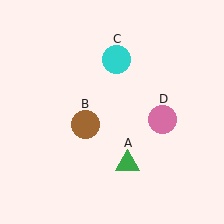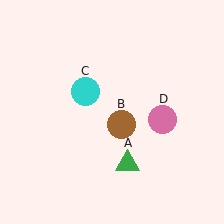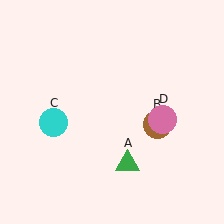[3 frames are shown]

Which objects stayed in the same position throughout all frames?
Green triangle (object A) and pink circle (object D) remained stationary.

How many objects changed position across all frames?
2 objects changed position: brown circle (object B), cyan circle (object C).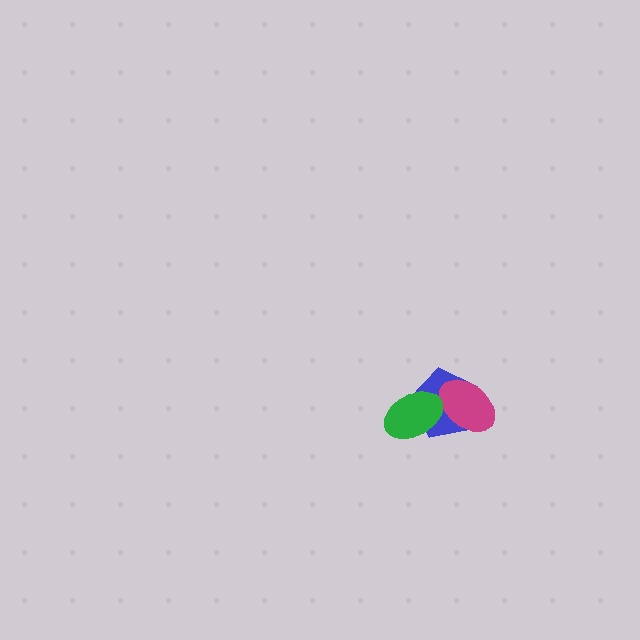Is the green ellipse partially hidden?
No, no other shape covers it.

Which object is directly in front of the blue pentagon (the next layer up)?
The magenta ellipse is directly in front of the blue pentagon.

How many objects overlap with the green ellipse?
2 objects overlap with the green ellipse.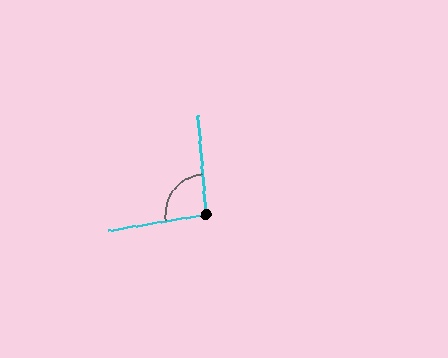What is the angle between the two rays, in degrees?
Approximately 95 degrees.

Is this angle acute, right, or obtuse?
It is obtuse.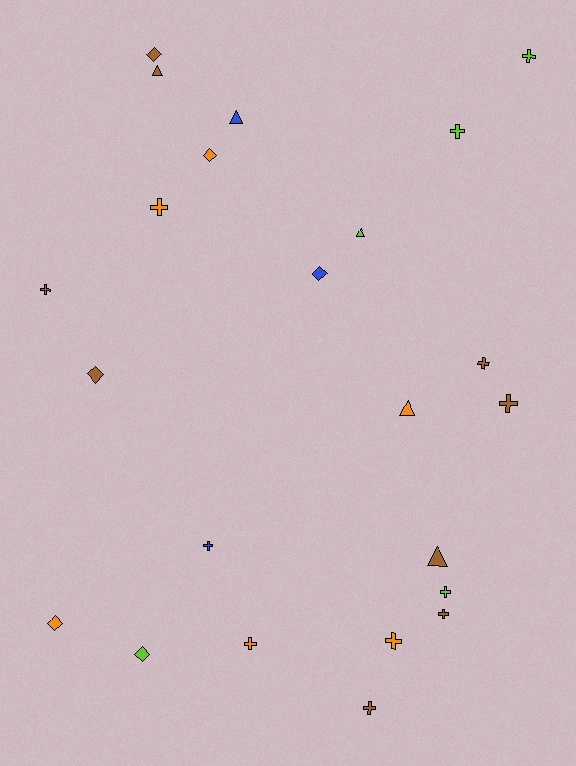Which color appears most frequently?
Brown, with 9 objects.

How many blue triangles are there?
There is 1 blue triangle.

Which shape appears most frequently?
Cross, with 12 objects.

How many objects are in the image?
There are 23 objects.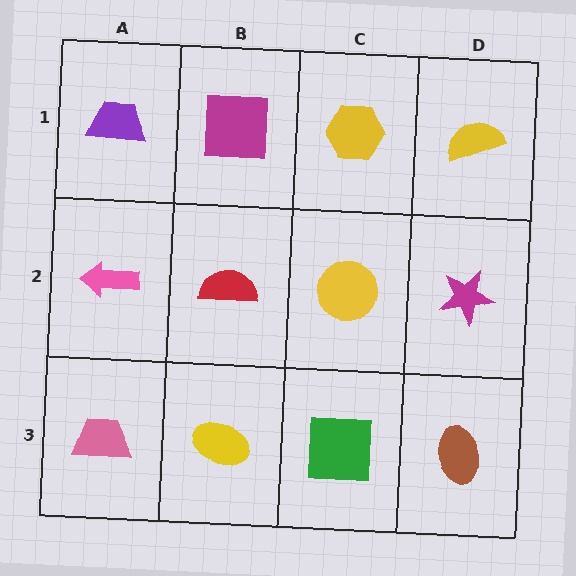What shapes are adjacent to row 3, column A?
A pink arrow (row 2, column A), a yellow ellipse (row 3, column B).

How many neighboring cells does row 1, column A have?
2.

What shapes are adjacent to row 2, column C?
A yellow hexagon (row 1, column C), a green square (row 3, column C), a red semicircle (row 2, column B), a magenta star (row 2, column D).